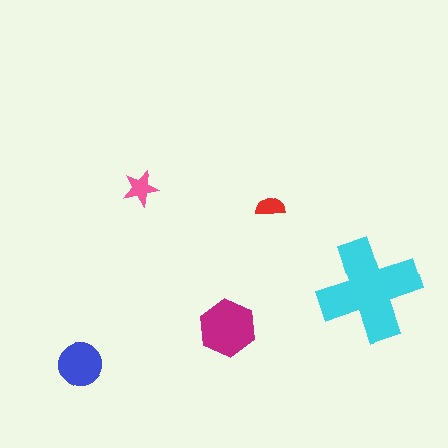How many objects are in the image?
There are 5 objects in the image.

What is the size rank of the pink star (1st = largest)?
4th.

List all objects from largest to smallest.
The cyan cross, the magenta hexagon, the blue circle, the pink star, the red semicircle.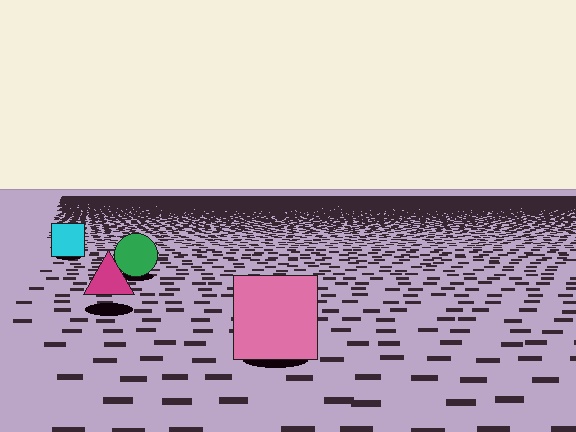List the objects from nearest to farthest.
From nearest to farthest: the pink square, the magenta triangle, the green circle, the cyan square.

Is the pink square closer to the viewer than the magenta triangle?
Yes. The pink square is closer — you can tell from the texture gradient: the ground texture is coarser near it.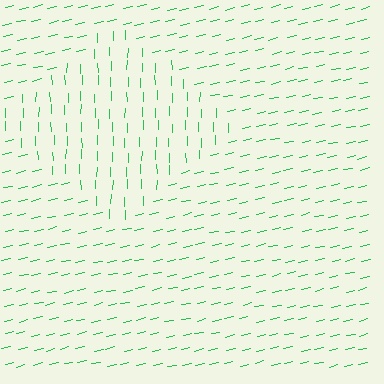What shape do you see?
I see a diamond.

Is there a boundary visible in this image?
Yes, there is a texture boundary formed by a change in line orientation.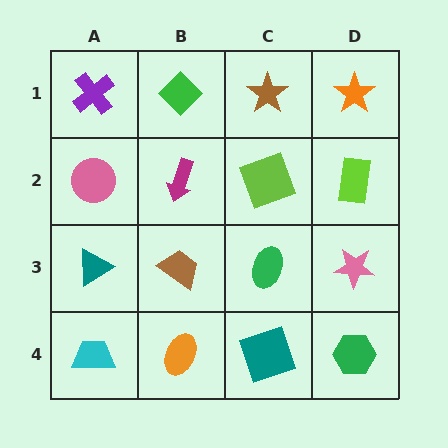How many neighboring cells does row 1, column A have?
2.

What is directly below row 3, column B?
An orange ellipse.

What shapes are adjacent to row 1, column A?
A pink circle (row 2, column A), a green diamond (row 1, column B).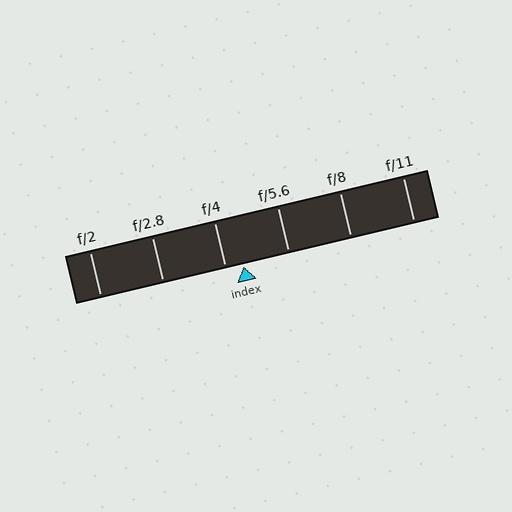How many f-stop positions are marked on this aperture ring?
There are 6 f-stop positions marked.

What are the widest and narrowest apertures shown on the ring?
The widest aperture shown is f/2 and the narrowest is f/11.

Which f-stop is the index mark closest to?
The index mark is closest to f/4.